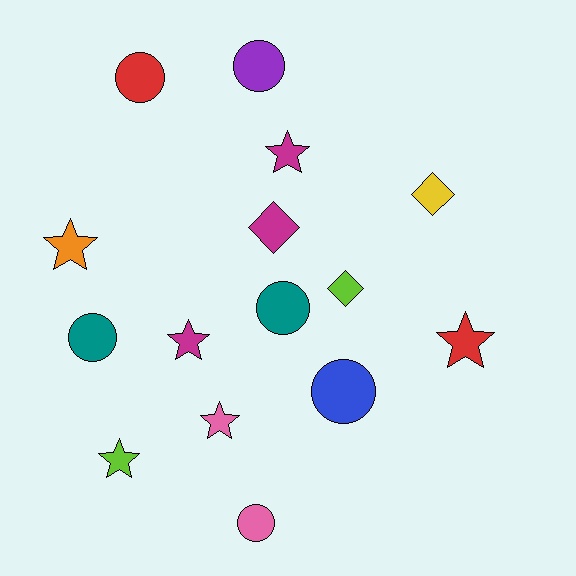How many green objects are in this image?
There are no green objects.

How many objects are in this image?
There are 15 objects.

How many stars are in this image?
There are 6 stars.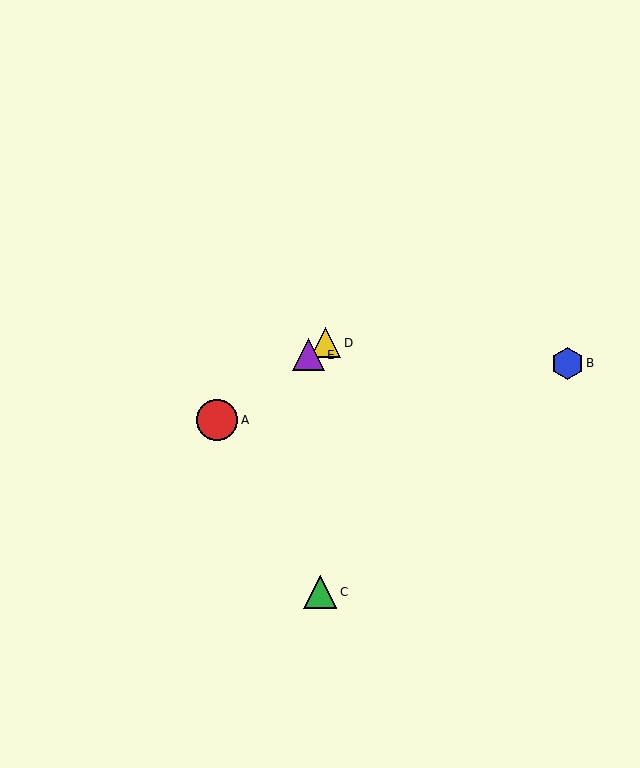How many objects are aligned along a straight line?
3 objects (A, D, E) are aligned along a straight line.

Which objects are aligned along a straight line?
Objects A, D, E are aligned along a straight line.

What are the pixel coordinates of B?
Object B is at (567, 363).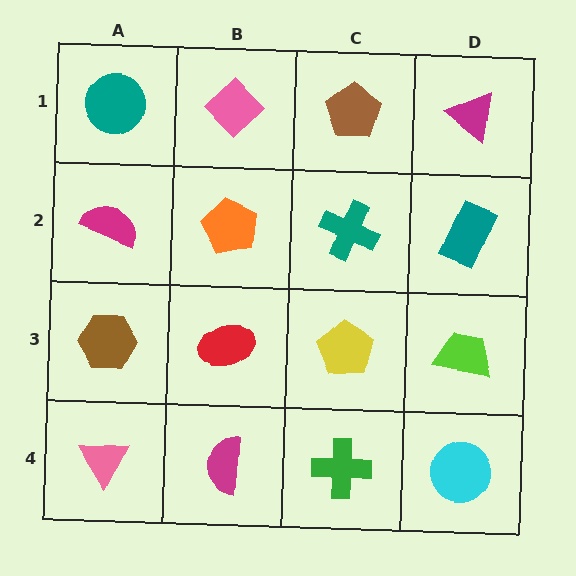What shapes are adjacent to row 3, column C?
A teal cross (row 2, column C), a green cross (row 4, column C), a red ellipse (row 3, column B), a lime trapezoid (row 3, column D).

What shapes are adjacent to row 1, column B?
An orange pentagon (row 2, column B), a teal circle (row 1, column A), a brown pentagon (row 1, column C).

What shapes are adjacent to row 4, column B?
A red ellipse (row 3, column B), a pink triangle (row 4, column A), a green cross (row 4, column C).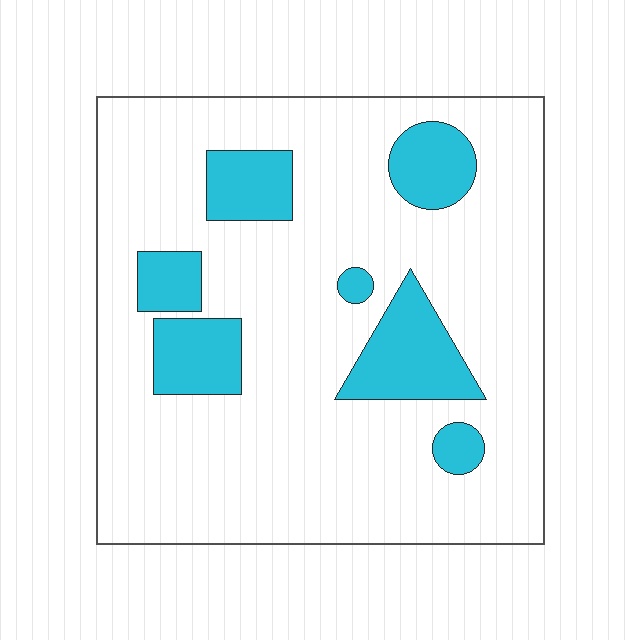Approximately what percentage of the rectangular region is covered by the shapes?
Approximately 20%.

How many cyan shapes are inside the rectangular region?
7.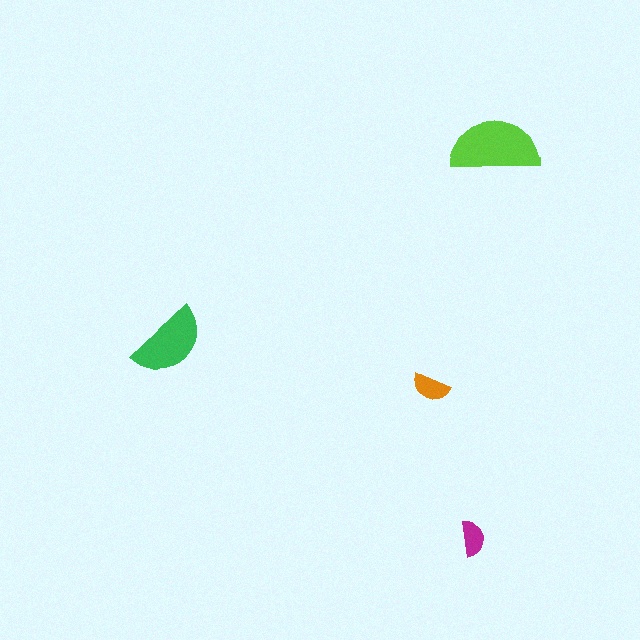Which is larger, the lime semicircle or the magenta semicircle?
The lime one.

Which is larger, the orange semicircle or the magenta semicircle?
The orange one.